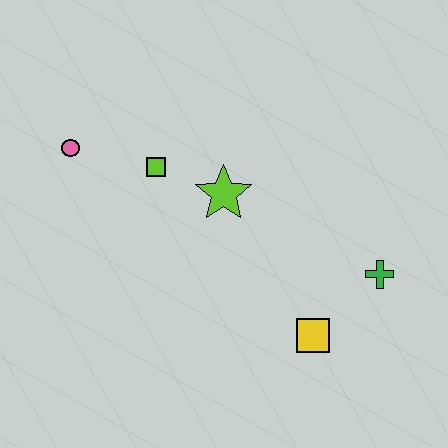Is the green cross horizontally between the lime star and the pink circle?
No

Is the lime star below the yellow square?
No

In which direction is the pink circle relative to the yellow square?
The pink circle is to the left of the yellow square.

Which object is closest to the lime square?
The lime star is closest to the lime square.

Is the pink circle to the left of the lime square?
Yes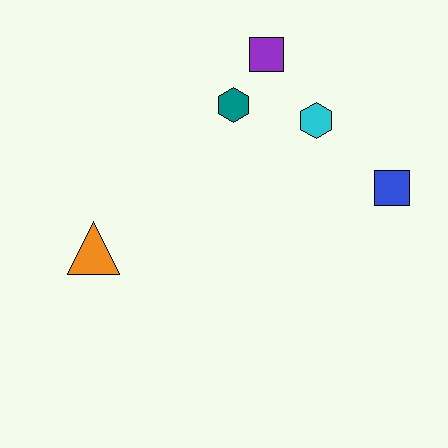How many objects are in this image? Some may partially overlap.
There are 5 objects.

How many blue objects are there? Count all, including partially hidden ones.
There is 1 blue object.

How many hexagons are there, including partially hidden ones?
There are 2 hexagons.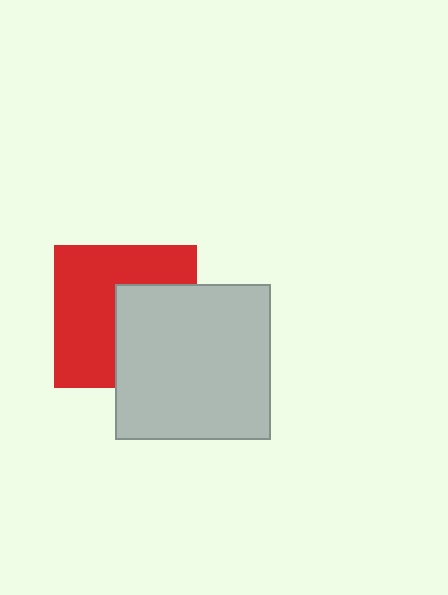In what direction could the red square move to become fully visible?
The red square could move left. That would shift it out from behind the light gray square entirely.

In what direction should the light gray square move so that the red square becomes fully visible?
The light gray square should move right. That is the shortest direction to clear the overlap and leave the red square fully visible.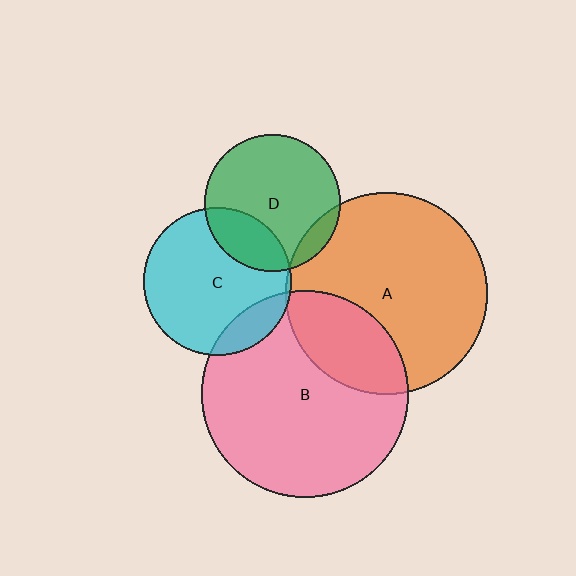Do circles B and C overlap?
Yes.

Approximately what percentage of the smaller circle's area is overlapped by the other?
Approximately 15%.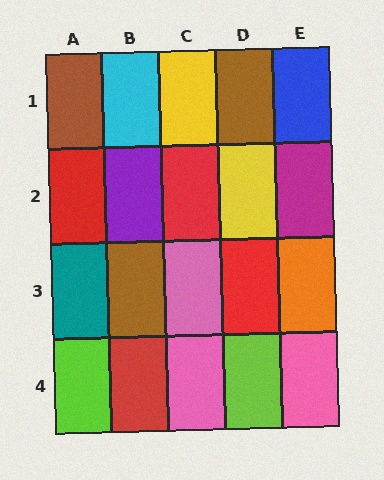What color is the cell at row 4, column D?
Lime.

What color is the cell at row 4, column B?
Red.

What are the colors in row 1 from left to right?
Brown, cyan, yellow, brown, blue.